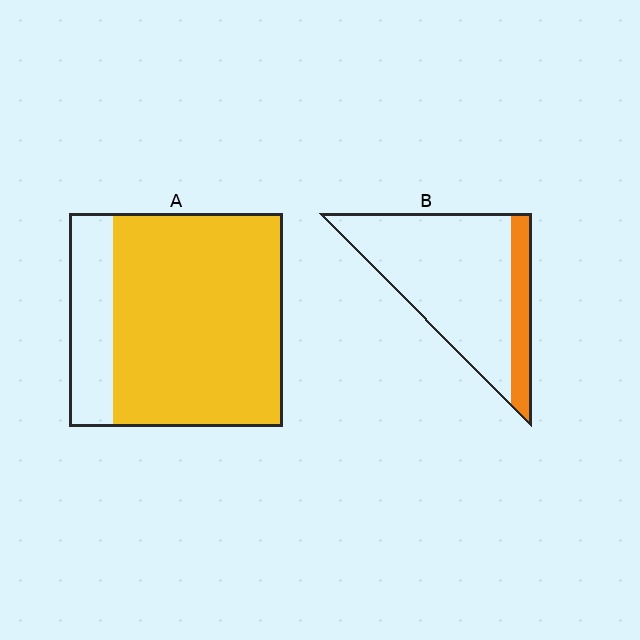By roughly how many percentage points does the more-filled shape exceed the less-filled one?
By roughly 60 percentage points (A over B).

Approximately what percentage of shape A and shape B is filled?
A is approximately 80% and B is approximately 20%.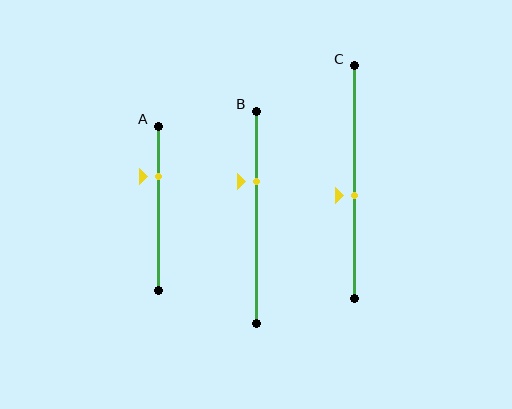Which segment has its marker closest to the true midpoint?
Segment C has its marker closest to the true midpoint.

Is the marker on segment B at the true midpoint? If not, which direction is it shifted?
No, the marker on segment B is shifted upward by about 17% of the segment length.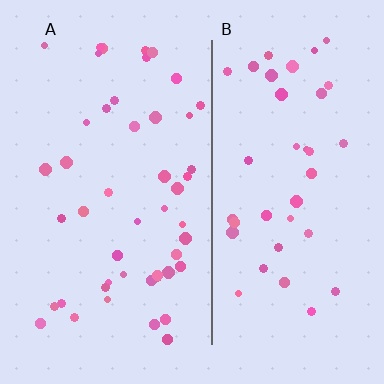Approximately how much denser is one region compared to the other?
Approximately 1.2× — region A over region B.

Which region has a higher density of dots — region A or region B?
A (the left).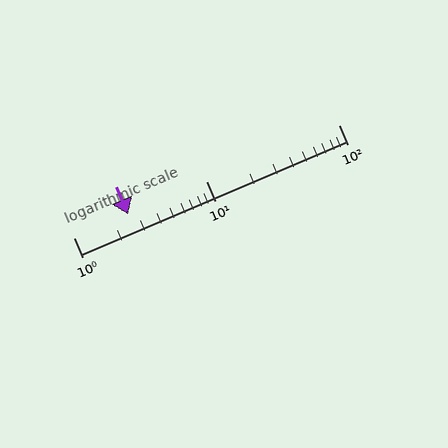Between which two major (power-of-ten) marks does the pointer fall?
The pointer is between 1 and 10.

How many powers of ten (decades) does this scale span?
The scale spans 2 decades, from 1 to 100.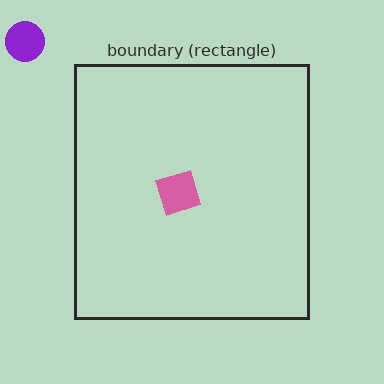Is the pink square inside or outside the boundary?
Inside.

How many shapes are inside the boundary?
1 inside, 1 outside.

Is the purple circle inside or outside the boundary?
Outside.